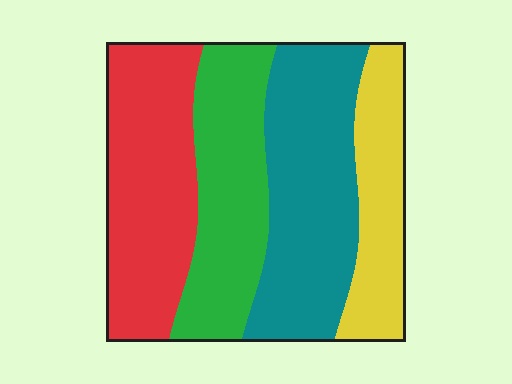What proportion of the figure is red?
Red takes up about one quarter (1/4) of the figure.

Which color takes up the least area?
Yellow, at roughly 15%.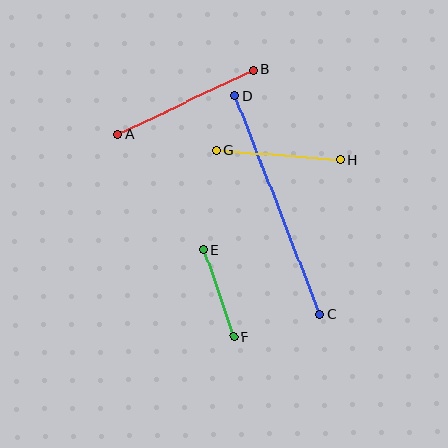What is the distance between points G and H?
The distance is approximately 125 pixels.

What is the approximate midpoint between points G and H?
The midpoint is at approximately (278, 155) pixels.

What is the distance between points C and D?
The distance is approximately 235 pixels.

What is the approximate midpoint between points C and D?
The midpoint is at approximately (277, 205) pixels.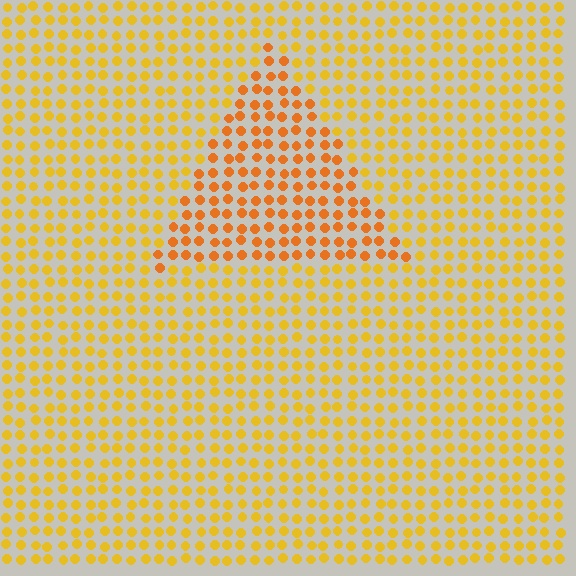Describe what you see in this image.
The image is filled with small yellow elements in a uniform arrangement. A triangle-shaped region is visible where the elements are tinted to a slightly different hue, forming a subtle color boundary.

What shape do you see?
I see a triangle.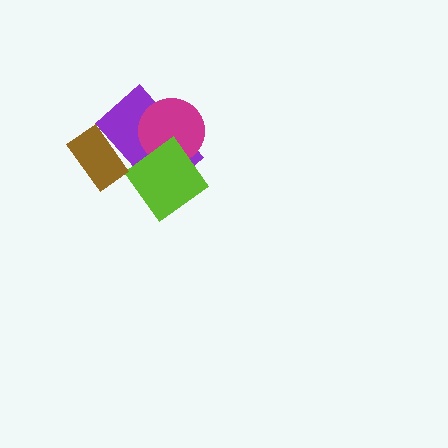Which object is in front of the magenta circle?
The lime diamond is in front of the magenta circle.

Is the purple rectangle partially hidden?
Yes, it is partially covered by another shape.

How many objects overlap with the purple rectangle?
3 objects overlap with the purple rectangle.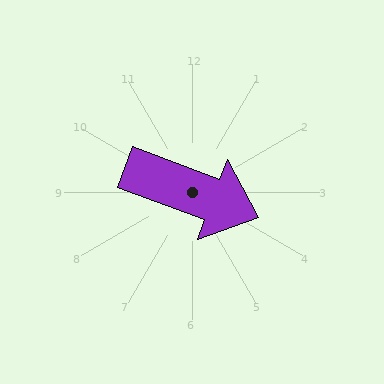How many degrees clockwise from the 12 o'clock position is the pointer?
Approximately 111 degrees.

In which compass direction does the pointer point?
East.